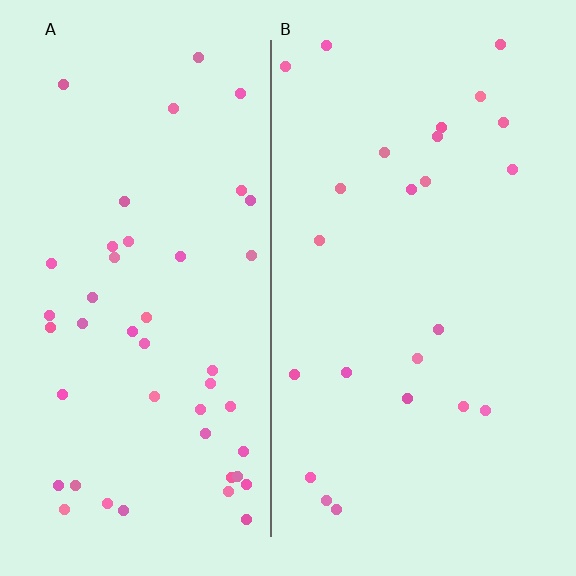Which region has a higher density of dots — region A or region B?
A (the left).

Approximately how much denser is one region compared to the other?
Approximately 1.9× — region A over region B.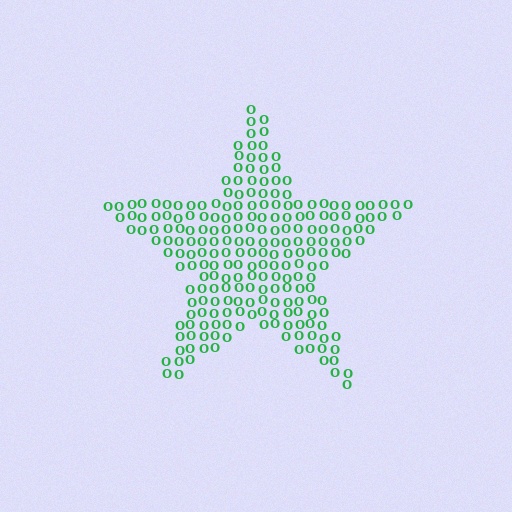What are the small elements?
The small elements are letter O's.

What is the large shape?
The large shape is a star.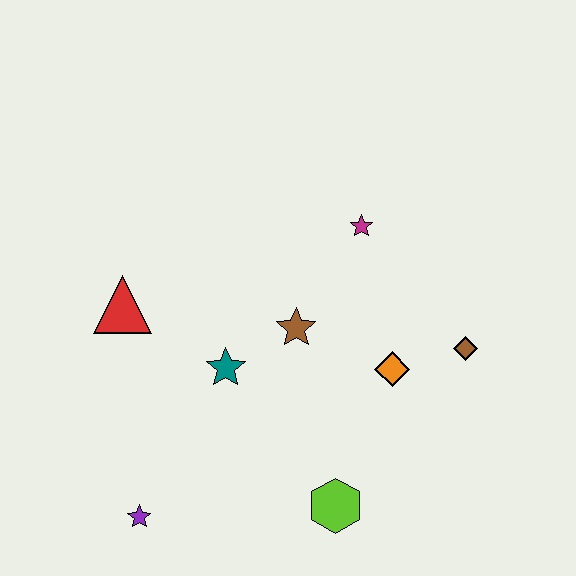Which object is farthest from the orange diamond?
The purple star is farthest from the orange diamond.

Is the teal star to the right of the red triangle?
Yes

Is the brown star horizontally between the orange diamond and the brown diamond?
No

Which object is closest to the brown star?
The teal star is closest to the brown star.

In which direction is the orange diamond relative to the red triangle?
The orange diamond is to the right of the red triangle.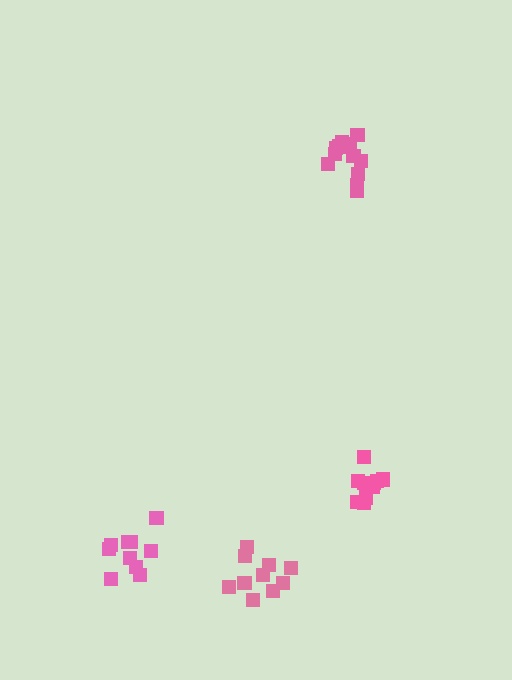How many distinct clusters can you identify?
There are 4 distinct clusters.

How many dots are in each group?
Group 1: 11 dots, Group 2: 13 dots, Group 3: 10 dots, Group 4: 10 dots (44 total).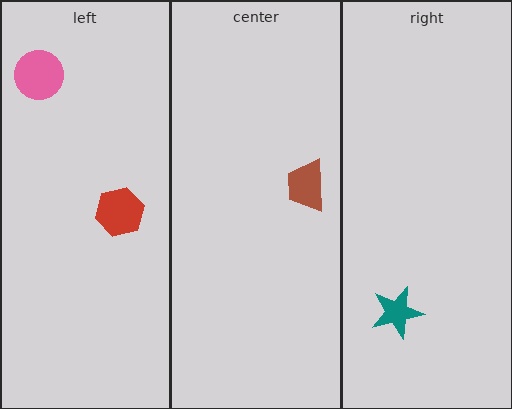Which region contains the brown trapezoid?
The center region.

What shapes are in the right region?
The teal star.